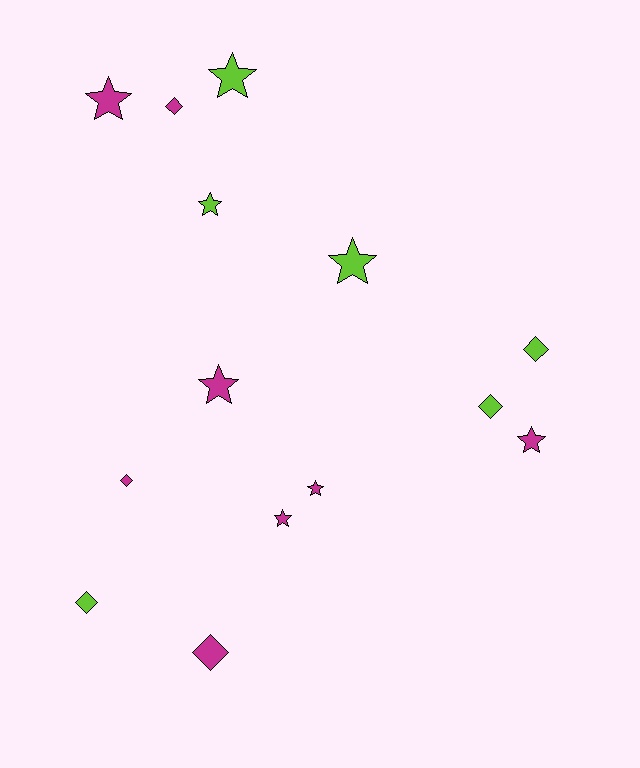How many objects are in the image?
There are 14 objects.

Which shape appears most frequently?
Star, with 8 objects.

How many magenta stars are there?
There are 5 magenta stars.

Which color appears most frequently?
Magenta, with 8 objects.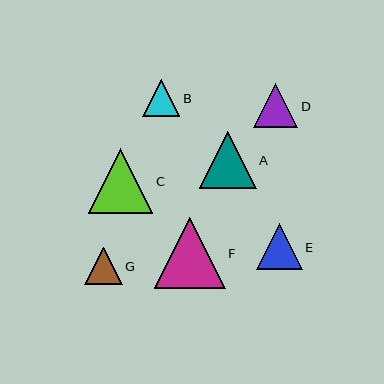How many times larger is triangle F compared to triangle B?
Triangle F is approximately 1.9 times the size of triangle B.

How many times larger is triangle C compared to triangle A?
Triangle C is approximately 1.1 times the size of triangle A.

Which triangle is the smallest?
Triangle B is the smallest with a size of approximately 37 pixels.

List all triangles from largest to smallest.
From largest to smallest: F, C, A, E, D, G, B.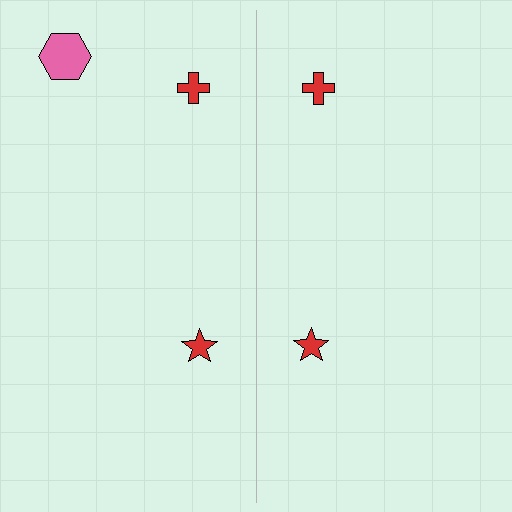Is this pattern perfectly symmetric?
No, the pattern is not perfectly symmetric. A pink hexagon is missing from the right side.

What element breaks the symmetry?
A pink hexagon is missing from the right side.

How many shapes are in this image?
There are 5 shapes in this image.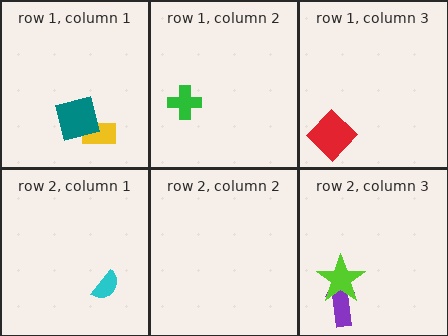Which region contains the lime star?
The row 2, column 3 region.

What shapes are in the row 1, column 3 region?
The red diamond.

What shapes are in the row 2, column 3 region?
The purple arrow, the lime star.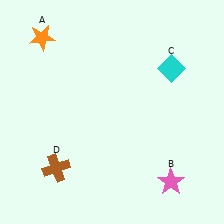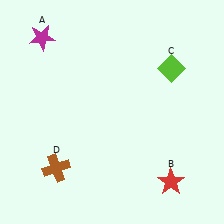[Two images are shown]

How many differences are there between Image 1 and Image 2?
There are 3 differences between the two images.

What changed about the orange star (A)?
In Image 1, A is orange. In Image 2, it changed to magenta.